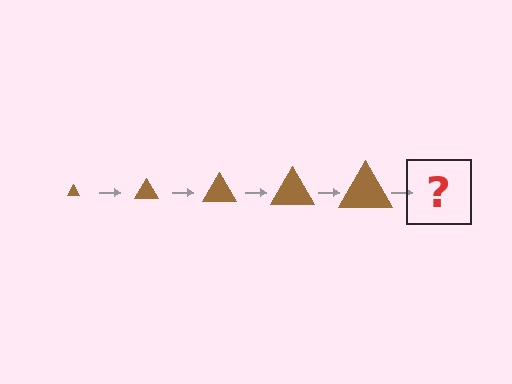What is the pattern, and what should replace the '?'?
The pattern is that the triangle gets progressively larger each step. The '?' should be a brown triangle, larger than the previous one.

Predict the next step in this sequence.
The next step is a brown triangle, larger than the previous one.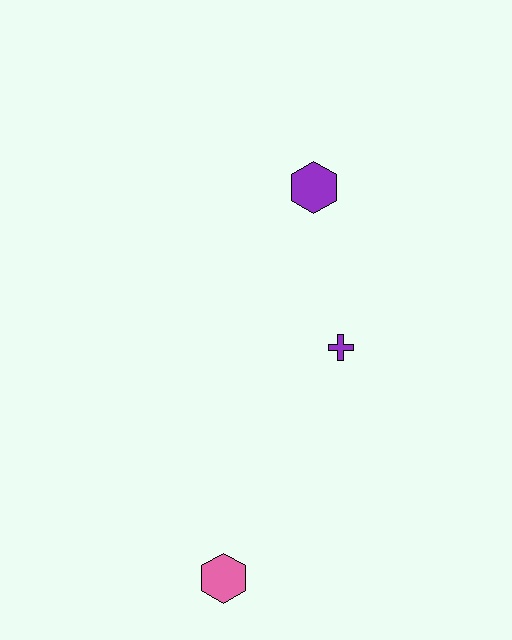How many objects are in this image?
There are 3 objects.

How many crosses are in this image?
There is 1 cross.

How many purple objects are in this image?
There are 2 purple objects.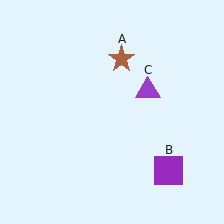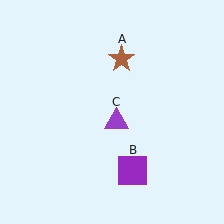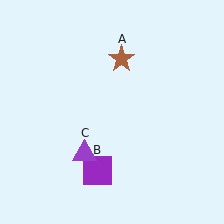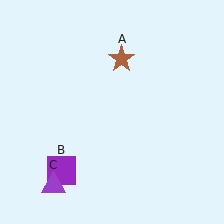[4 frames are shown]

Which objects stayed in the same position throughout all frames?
Brown star (object A) remained stationary.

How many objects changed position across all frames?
2 objects changed position: purple square (object B), purple triangle (object C).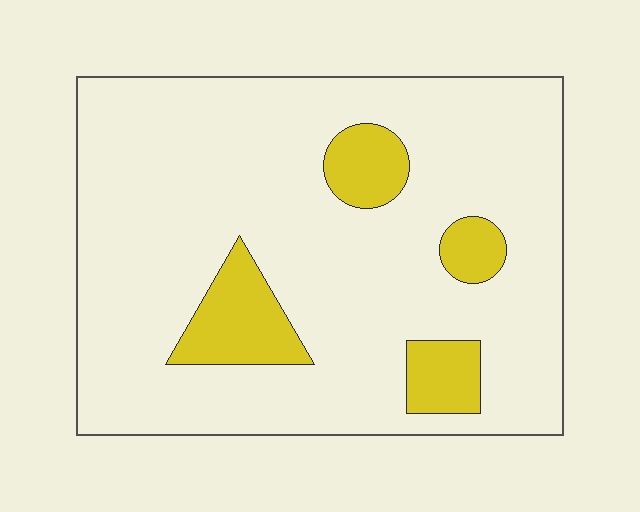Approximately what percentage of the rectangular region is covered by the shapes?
Approximately 15%.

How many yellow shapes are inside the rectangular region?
4.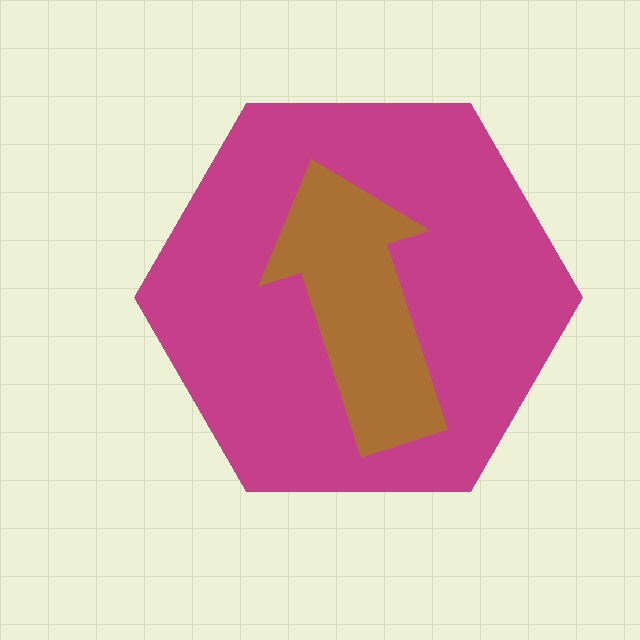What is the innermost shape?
The brown arrow.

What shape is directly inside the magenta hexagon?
The brown arrow.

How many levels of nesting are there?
2.